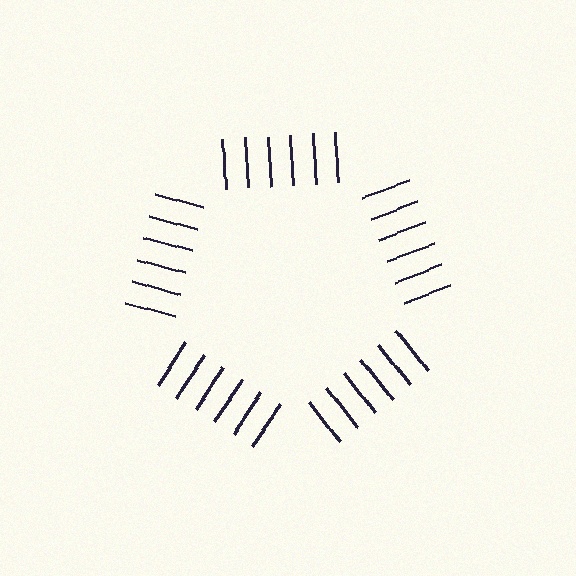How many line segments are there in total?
30 — 6 along each of the 5 edges.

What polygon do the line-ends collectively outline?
An illusory pentagon — the line segments terminate on its edges but no continuous stroke is drawn.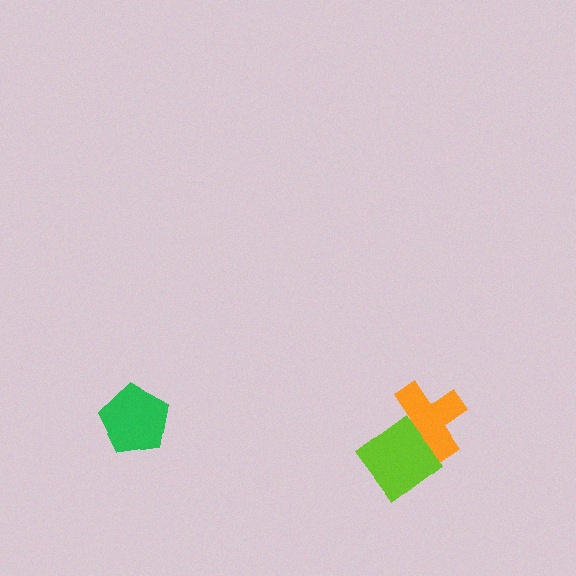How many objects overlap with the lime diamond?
1 object overlaps with the lime diamond.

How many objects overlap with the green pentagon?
0 objects overlap with the green pentagon.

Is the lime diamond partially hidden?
No, no other shape covers it.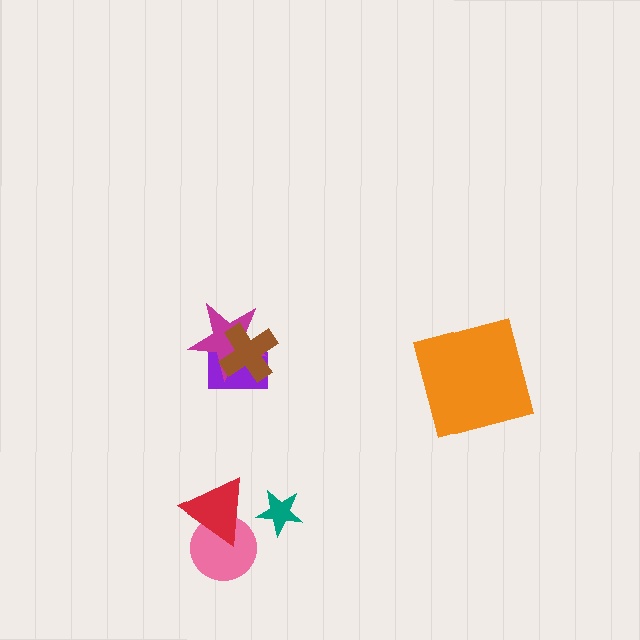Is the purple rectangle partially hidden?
Yes, it is partially covered by another shape.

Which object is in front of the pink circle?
The red triangle is in front of the pink circle.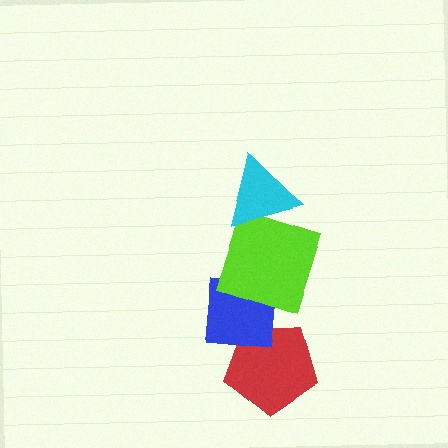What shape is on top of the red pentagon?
The blue square is on top of the red pentagon.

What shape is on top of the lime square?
The cyan triangle is on top of the lime square.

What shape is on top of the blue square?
The lime square is on top of the blue square.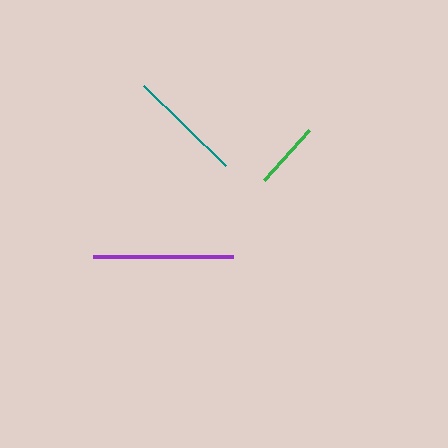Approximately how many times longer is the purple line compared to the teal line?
The purple line is approximately 1.2 times the length of the teal line.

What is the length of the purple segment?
The purple segment is approximately 141 pixels long.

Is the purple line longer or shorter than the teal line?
The purple line is longer than the teal line.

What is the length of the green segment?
The green segment is approximately 67 pixels long.